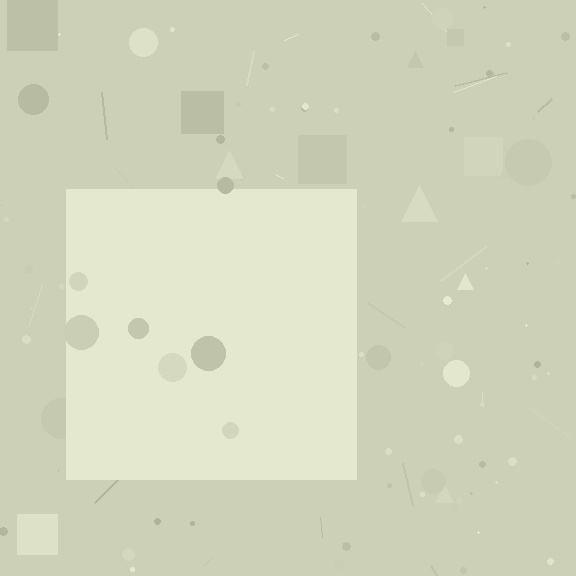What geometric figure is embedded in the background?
A square is embedded in the background.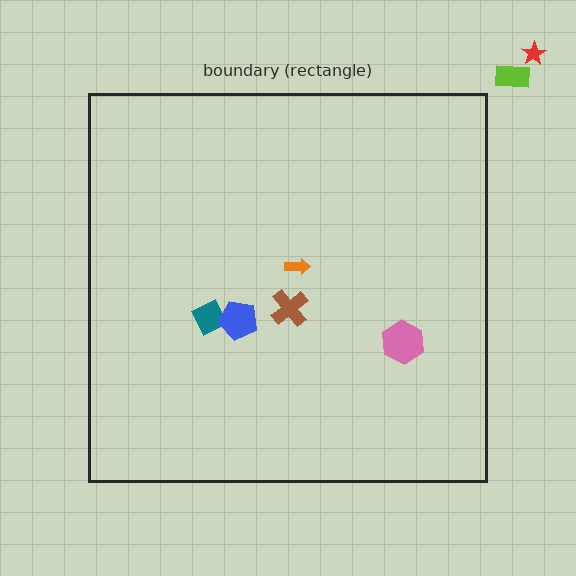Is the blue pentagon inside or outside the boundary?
Inside.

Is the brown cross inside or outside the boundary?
Inside.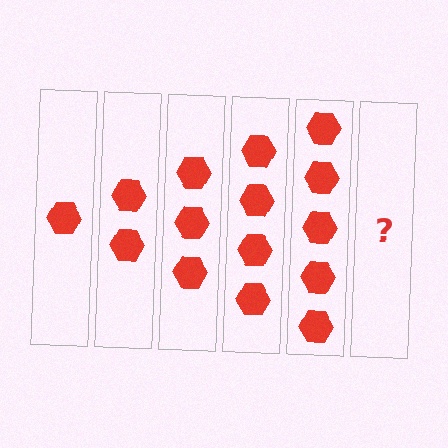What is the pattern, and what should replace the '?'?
The pattern is that each step adds one more hexagon. The '?' should be 6 hexagons.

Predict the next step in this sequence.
The next step is 6 hexagons.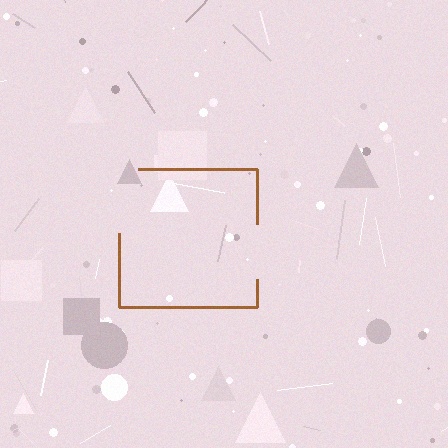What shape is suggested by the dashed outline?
The dashed outline suggests a square.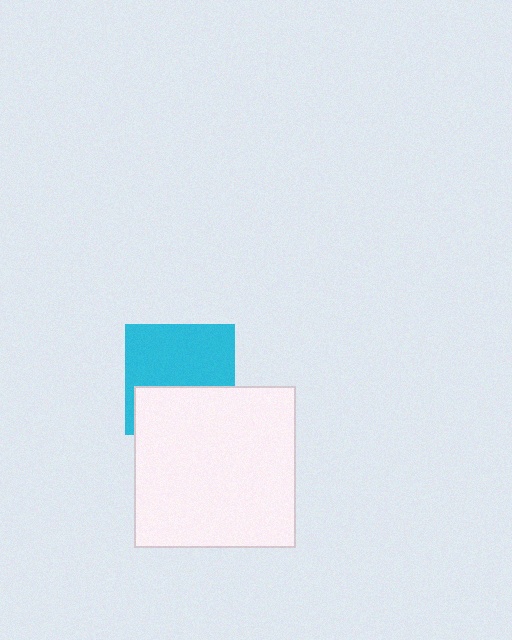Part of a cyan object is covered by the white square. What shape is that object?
It is a square.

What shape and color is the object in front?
The object in front is a white square.